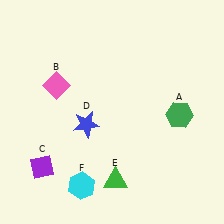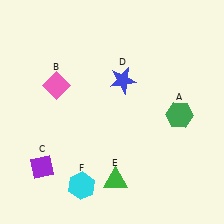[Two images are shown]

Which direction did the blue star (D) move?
The blue star (D) moved up.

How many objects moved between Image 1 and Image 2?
1 object moved between the two images.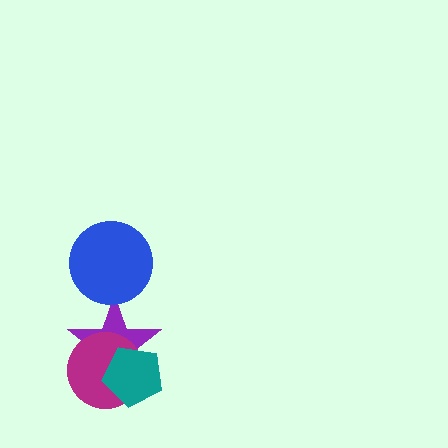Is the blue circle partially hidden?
No, no other shape covers it.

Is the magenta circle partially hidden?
Yes, it is partially covered by another shape.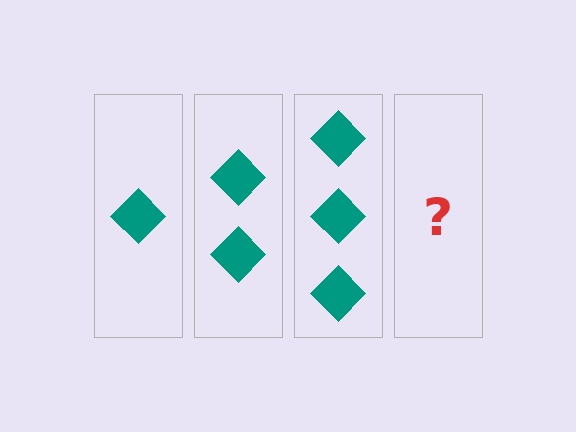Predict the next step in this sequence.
The next step is 4 diamonds.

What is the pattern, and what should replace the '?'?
The pattern is that each step adds one more diamond. The '?' should be 4 diamonds.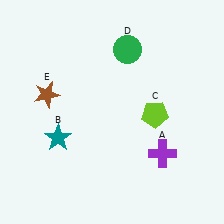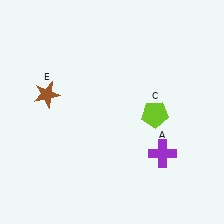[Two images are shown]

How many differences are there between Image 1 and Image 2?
There are 2 differences between the two images.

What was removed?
The teal star (B), the green circle (D) were removed in Image 2.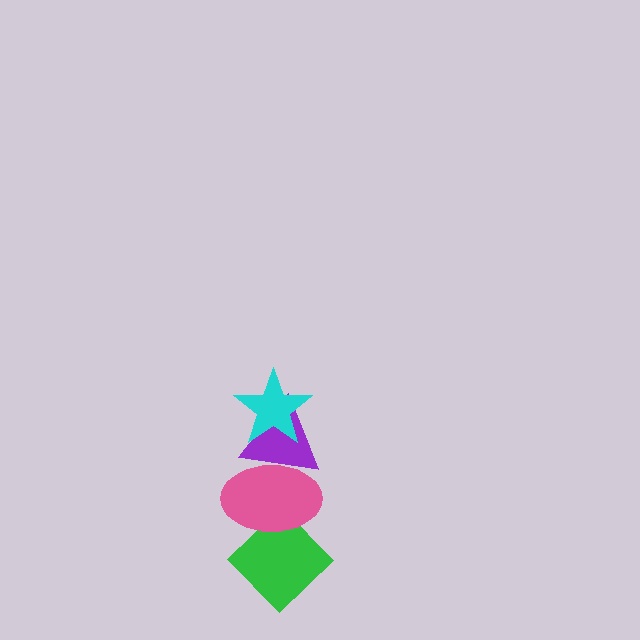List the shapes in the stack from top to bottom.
From top to bottom: the cyan star, the purple triangle, the pink ellipse, the green diamond.